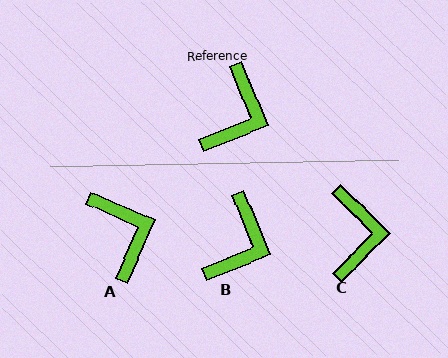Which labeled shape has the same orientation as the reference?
B.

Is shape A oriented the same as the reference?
No, it is off by about 44 degrees.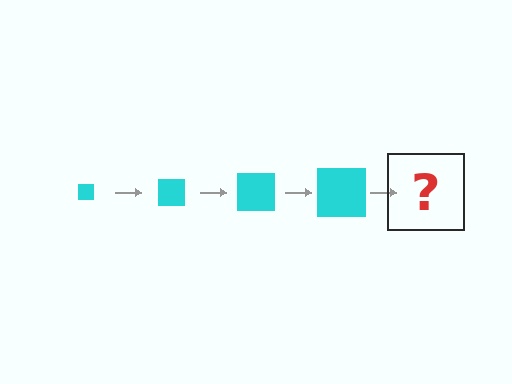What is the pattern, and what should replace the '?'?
The pattern is that the square gets progressively larger each step. The '?' should be a cyan square, larger than the previous one.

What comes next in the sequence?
The next element should be a cyan square, larger than the previous one.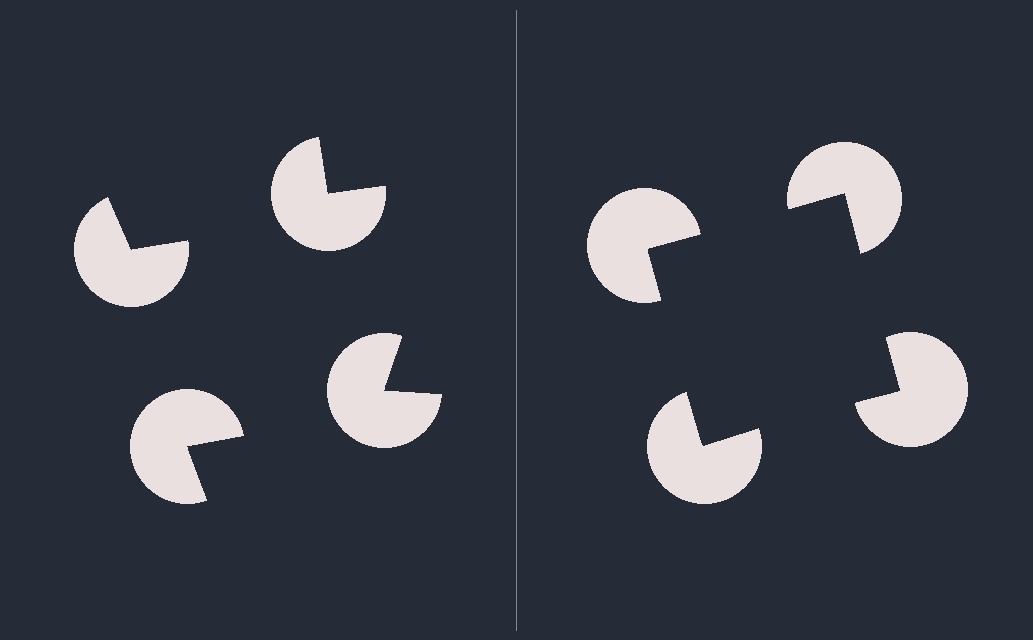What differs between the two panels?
The pac-man discs are positioned identically on both sides; only the wedge orientations differ. On the right they align to a square; on the left they are misaligned.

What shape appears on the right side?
An illusory square.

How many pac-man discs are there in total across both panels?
8 — 4 on each side.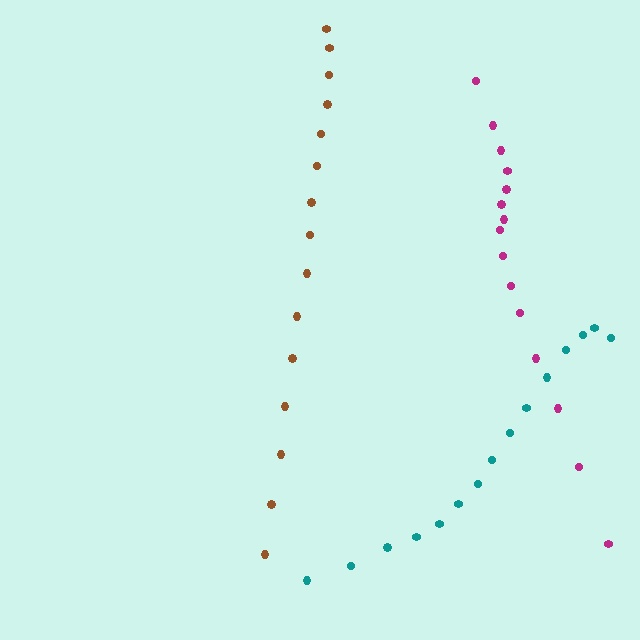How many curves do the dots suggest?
There are 3 distinct paths.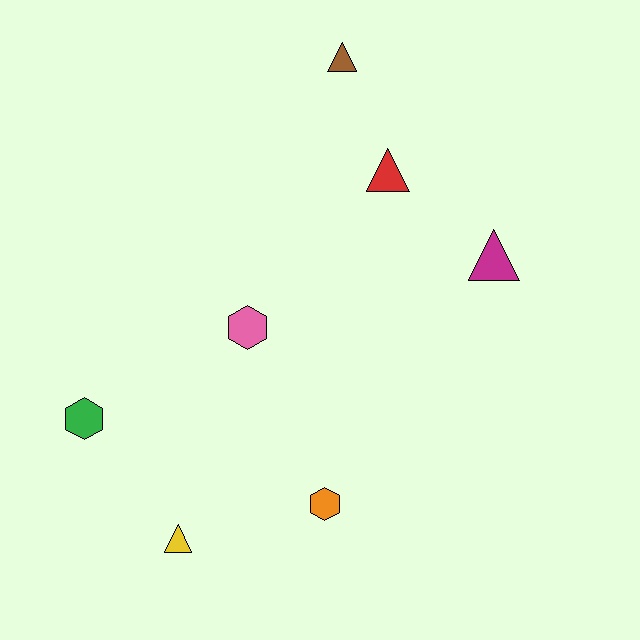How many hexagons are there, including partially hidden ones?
There are 3 hexagons.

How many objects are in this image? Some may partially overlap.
There are 7 objects.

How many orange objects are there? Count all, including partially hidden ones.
There is 1 orange object.